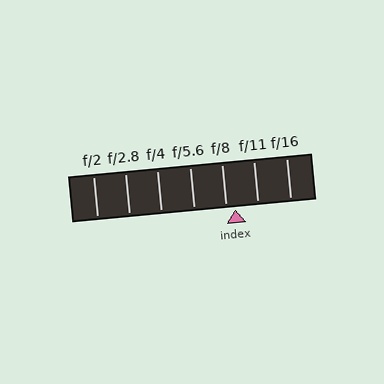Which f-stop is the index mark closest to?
The index mark is closest to f/8.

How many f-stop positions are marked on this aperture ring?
There are 7 f-stop positions marked.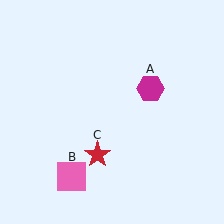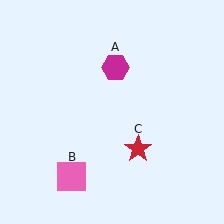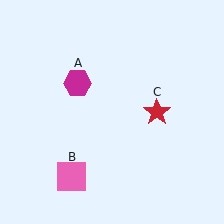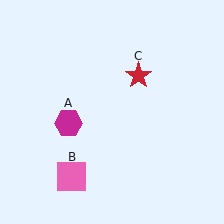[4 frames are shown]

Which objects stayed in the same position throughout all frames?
Pink square (object B) remained stationary.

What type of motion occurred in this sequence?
The magenta hexagon (object A), red star (object C) rotated counterclockwise around the center of the scene.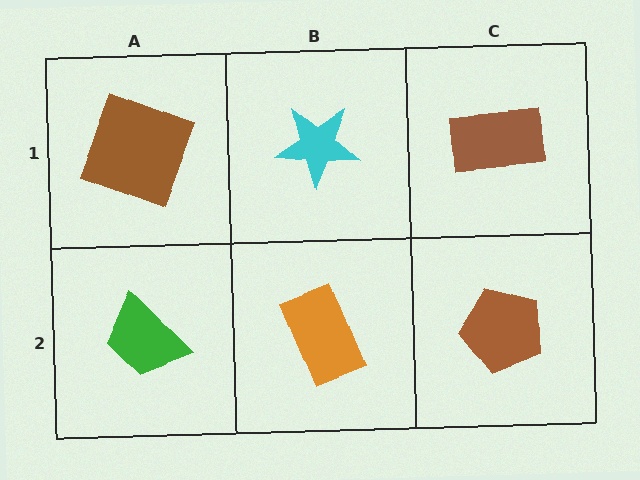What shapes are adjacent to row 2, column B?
A cyan star (row 1, column B), a green trapezoid (row 2, column A), a brown pentagon (row 2, column C).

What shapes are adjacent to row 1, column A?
A green trapezoid (row 2, column A), a cyan star (row 1, column B).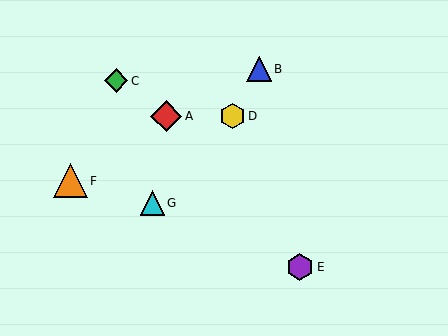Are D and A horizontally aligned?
Yes, both are at y≈116.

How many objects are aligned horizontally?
2 objects (A, D) are aligned horizontally.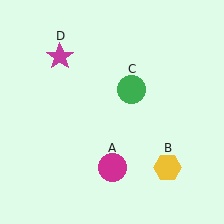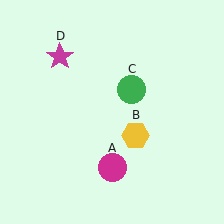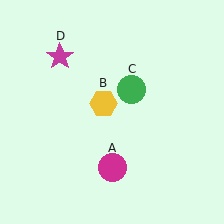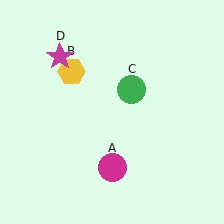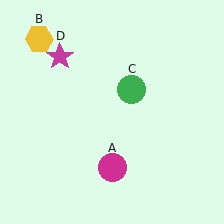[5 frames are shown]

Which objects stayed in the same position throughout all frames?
Magenta circle (object A) and green circle (object C) and magenta star (object D) remained stationary.